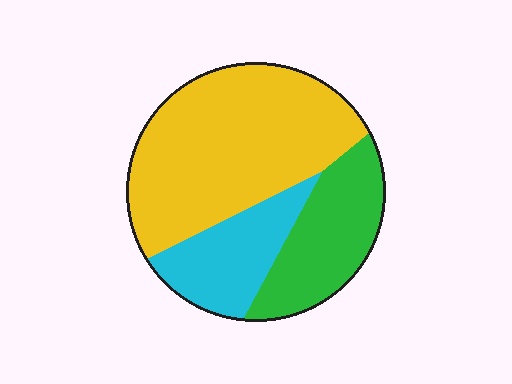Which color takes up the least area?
Cyan, at roughly 20%.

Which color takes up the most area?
Yellow, at roughly 55%.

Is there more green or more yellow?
Yellow.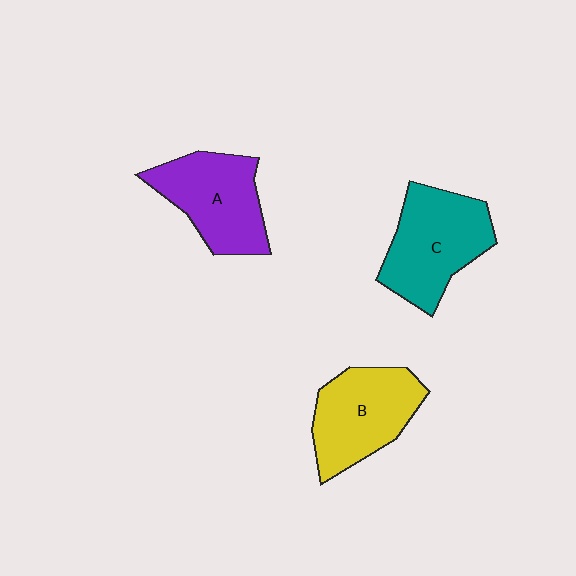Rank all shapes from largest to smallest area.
From largest to smallest: C (teal), B (yellow), A (purple).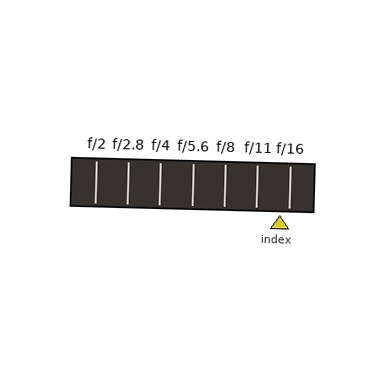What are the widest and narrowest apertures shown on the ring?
The widest aperture shown is f/2 and the narrowest is f/16.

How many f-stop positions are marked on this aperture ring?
There are 7 f-stop positions marked.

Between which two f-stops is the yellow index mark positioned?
The index mark is between f/11 and f/16.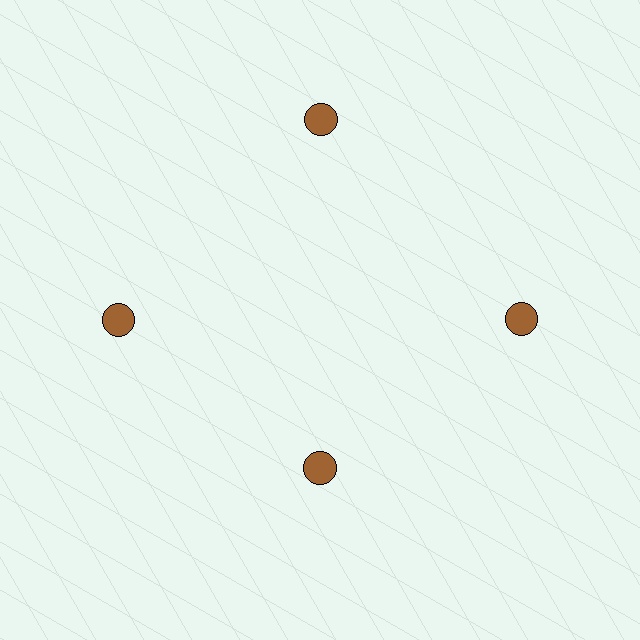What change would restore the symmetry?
The symmetry would be restored by moving it outward, back onto the ring so that all 4 circles sit at equal angles and equal distance from the center.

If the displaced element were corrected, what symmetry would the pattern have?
It would have 4-fold rotational symmetry — the pattern would map onto itself every 90 degrees.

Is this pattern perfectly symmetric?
No. The 4 brown circles are arranged in a ring, but one element near the 6 o'clock position is pulled inward toward the center, breaking the 4-fold rotational symmetry.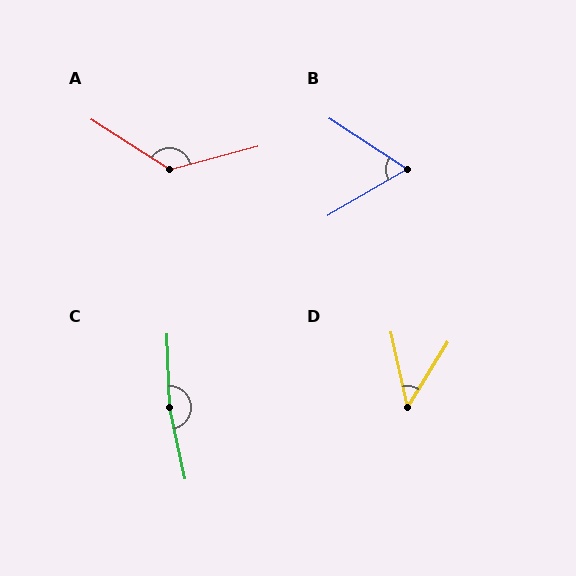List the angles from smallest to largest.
D (44°), B (64°), A (133°), C (169°).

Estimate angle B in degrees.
Approximately 64 degrees.